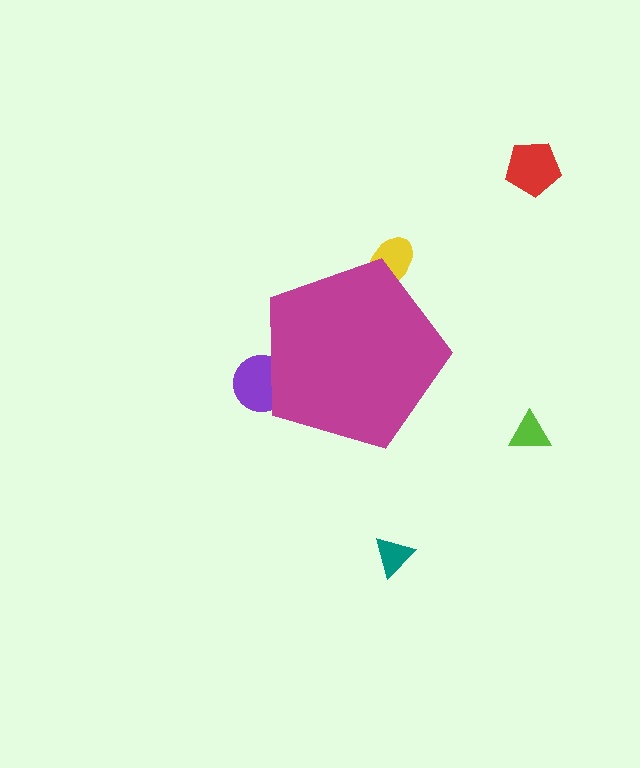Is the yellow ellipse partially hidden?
Yes, the yellow ellipse is partially hidden behind the magenta pentagon.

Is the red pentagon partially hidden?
No, the red pentagon is fully visible.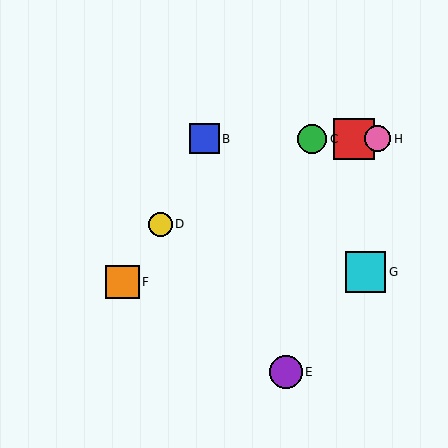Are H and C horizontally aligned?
Yes, both are at y≈139.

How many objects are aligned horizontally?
4 objects (A, B, C, H) are aligned horizontally.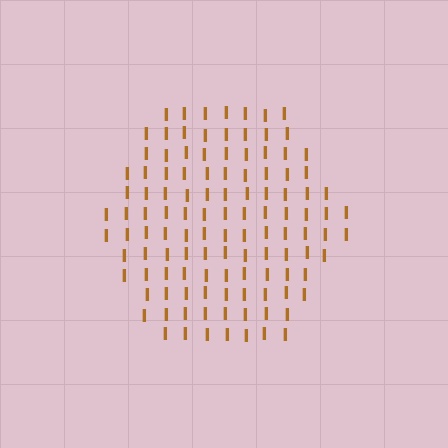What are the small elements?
The small elements are letter I's.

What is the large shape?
The large shape is a hexagon.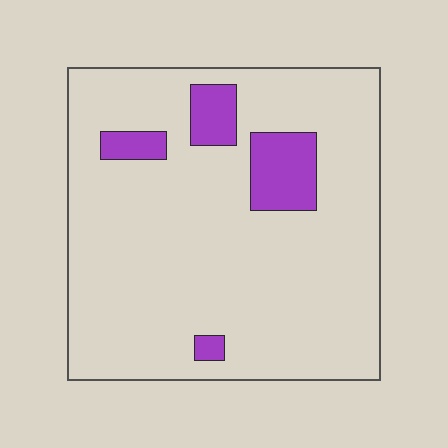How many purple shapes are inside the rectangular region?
4.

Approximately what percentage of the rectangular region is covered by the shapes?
Approximately 10%.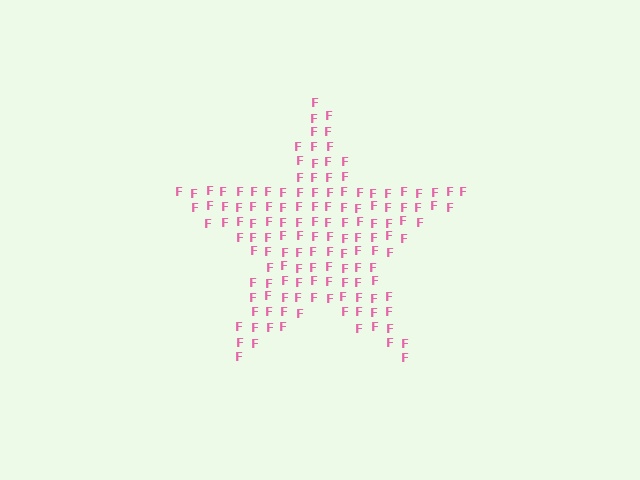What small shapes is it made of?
It is made of small letter F's.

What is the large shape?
The large shape is a star.